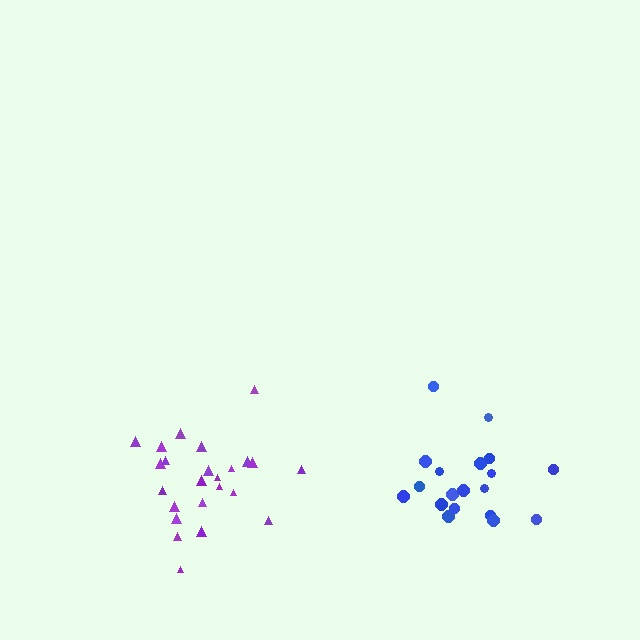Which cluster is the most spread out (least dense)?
Blue.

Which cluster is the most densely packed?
Purple.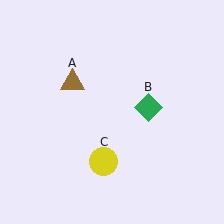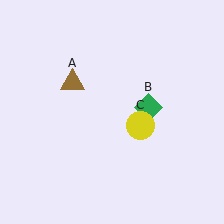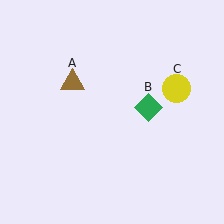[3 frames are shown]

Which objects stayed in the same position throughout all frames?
Brown triangle (object A) and green diamond (object B) remained stationary.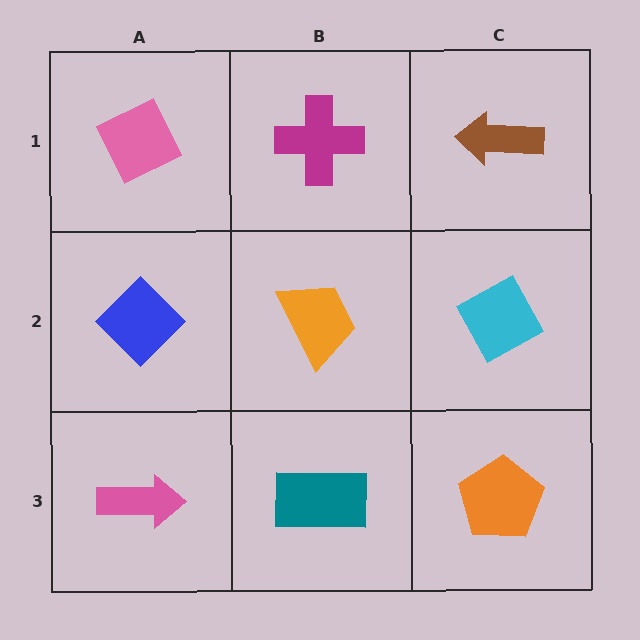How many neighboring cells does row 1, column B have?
3.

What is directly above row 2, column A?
A pink diamond.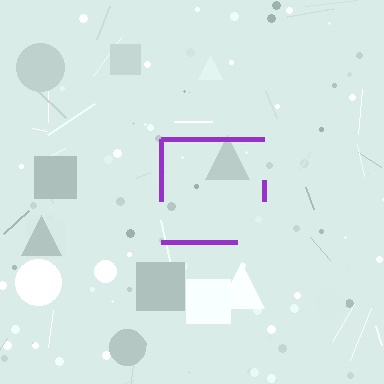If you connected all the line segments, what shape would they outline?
They would outline a square.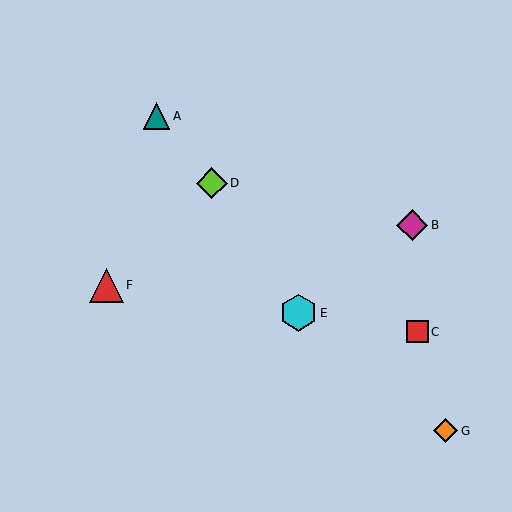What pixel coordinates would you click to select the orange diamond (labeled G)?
Click at (446, 431) to select the orange diamond G.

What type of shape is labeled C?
Shape C is a red square.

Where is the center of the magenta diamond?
The center of the magenta diamond is at (412, 225).